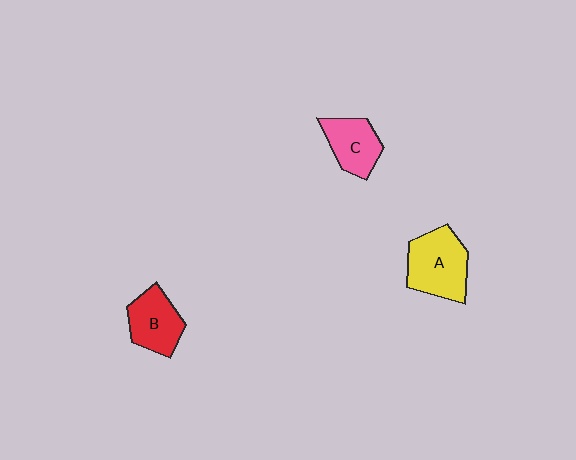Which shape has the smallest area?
Shape C (pink).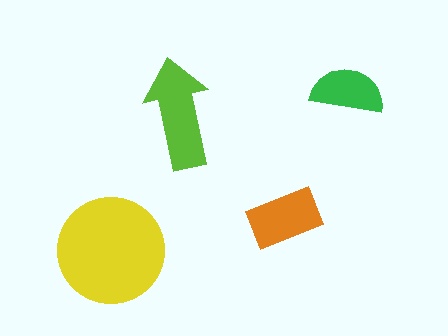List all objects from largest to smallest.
The yellow circle, the lime arrow, the orange rectangle, the green semicircle.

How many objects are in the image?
There are 4 objects in the image.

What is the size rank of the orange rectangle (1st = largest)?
3rd.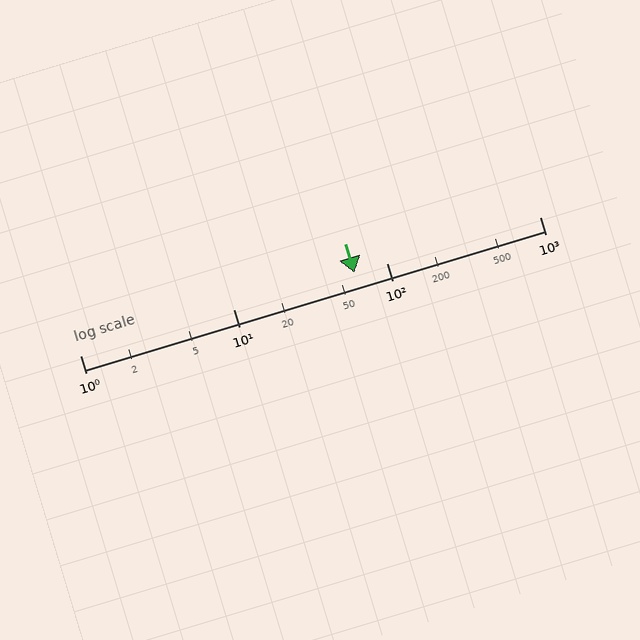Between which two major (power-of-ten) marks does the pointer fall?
The pointer is between 10 and 100.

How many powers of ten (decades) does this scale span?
The scale spans 3 decades, from 1 to 1000.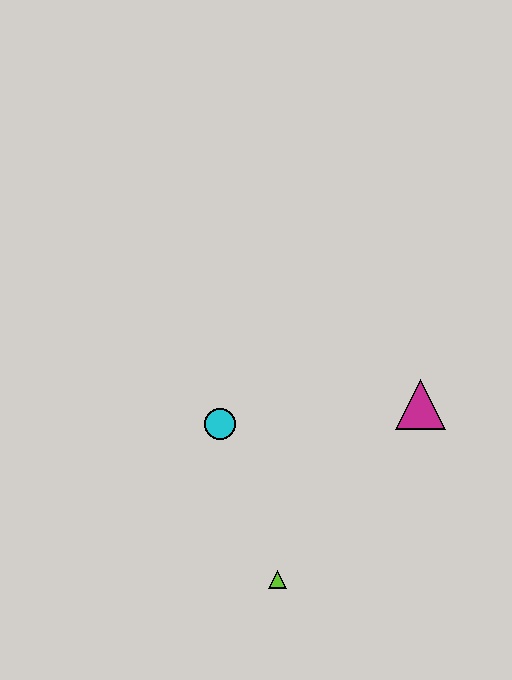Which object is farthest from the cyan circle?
The magenta triangle is farthest from the cyan circle.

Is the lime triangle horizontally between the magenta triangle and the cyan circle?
Yes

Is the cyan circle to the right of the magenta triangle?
No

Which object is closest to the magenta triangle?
The cyan circle is closest to the magenta triangle.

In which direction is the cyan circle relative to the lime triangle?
The cyan circle is above the lime triangle.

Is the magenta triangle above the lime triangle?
Yes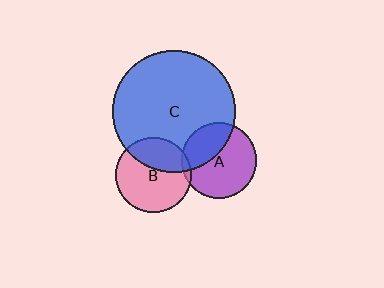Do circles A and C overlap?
Yes.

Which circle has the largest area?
Circle C (blue).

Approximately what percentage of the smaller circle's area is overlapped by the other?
Approximately 35%.